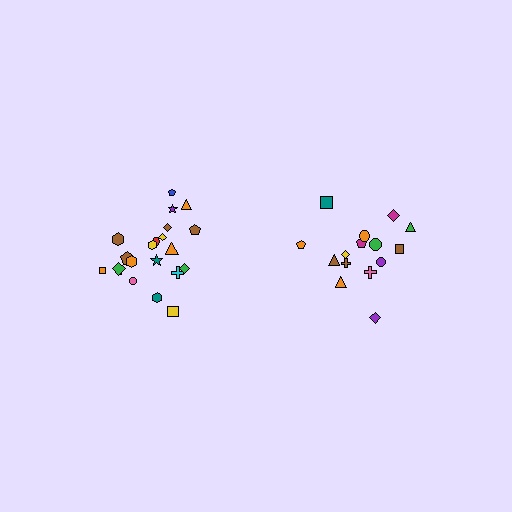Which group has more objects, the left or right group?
The left group.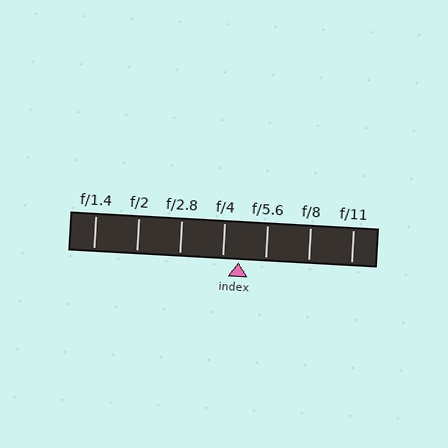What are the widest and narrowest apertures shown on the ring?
The widest aperture shown is f/1.4 and the narrowest is f/11.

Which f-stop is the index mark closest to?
The index mark is closest to f/4.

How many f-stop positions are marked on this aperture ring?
There are 7 f-stop positions marked.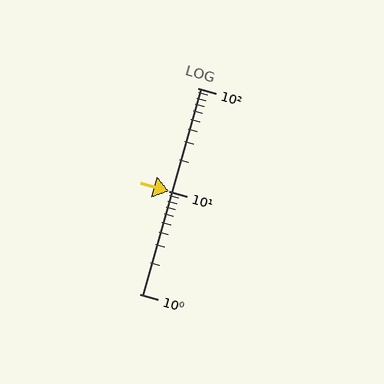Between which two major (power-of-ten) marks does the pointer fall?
The pointer is between 1 and 10.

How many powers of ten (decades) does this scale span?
The scale spans 2 decades, from 1 to 100.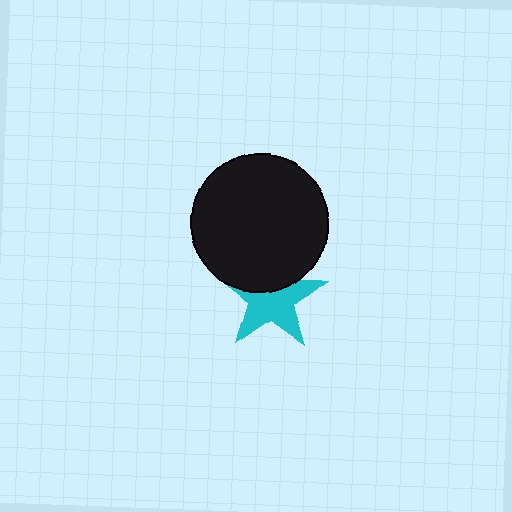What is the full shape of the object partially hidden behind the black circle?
The partially hidden object is a cyan star.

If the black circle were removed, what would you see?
You would see the complete cyan star.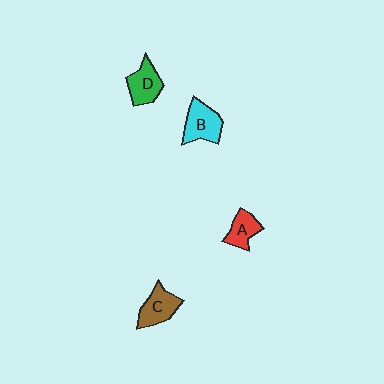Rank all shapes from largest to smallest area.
From largest to smallest: B (cyan), C (brown), D (green), A (red).